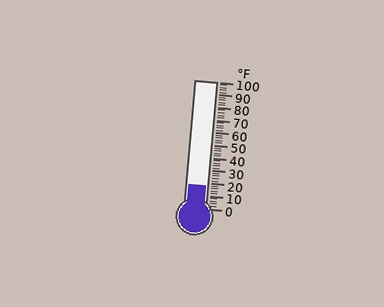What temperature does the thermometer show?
The thermometer shows approximately 18°F.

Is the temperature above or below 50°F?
The temperature is below 50°F.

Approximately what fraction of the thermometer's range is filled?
The thermometer is filled to approximately 20% of its range.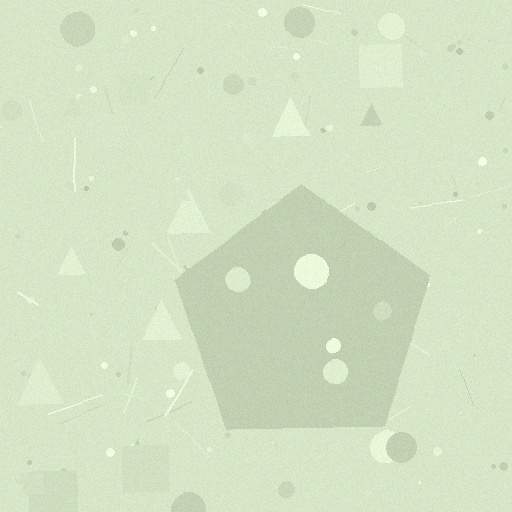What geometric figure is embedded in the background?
A pentagon is embedded in the background.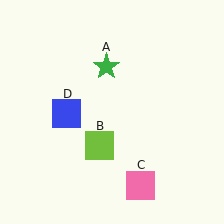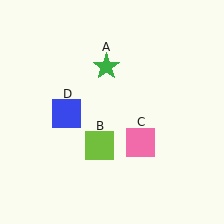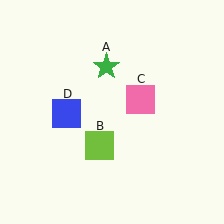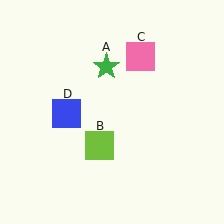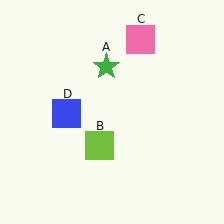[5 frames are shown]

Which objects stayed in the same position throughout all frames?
Green star (object A) and lime square (object B) and blue square (object D) remained stationary.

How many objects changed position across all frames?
1 object changed position: pink square (object C).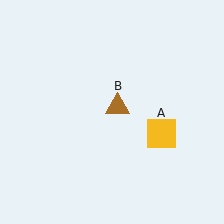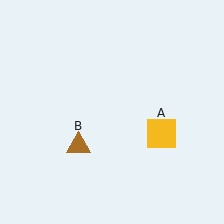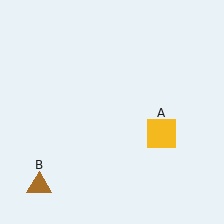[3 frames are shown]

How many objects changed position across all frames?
1 object changed position: brown triangle (object B).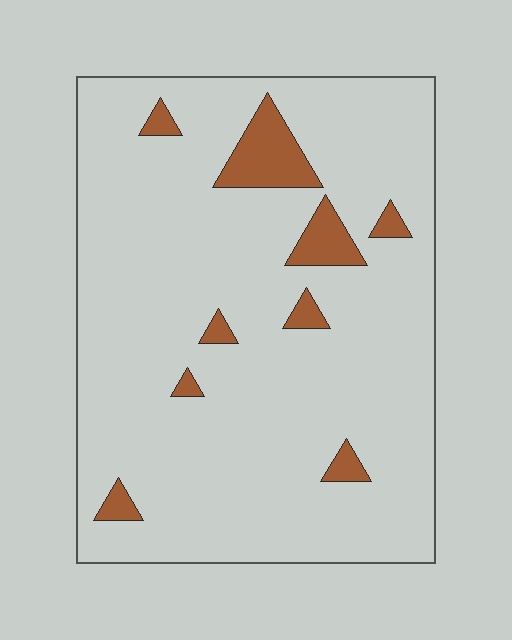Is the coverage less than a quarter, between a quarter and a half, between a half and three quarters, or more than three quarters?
Less than a quarter.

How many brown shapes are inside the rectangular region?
9.